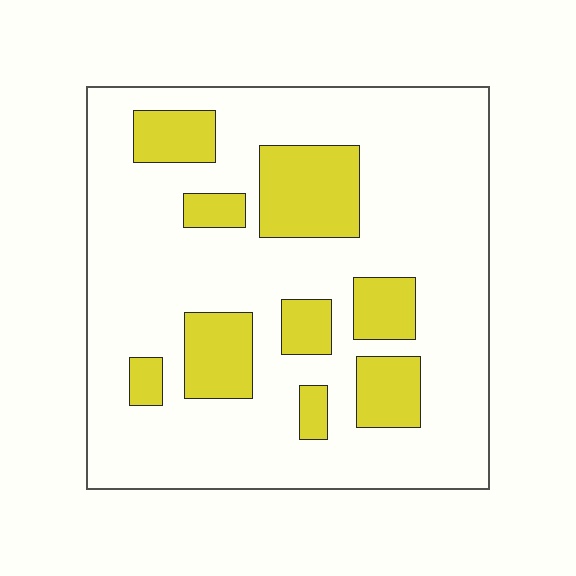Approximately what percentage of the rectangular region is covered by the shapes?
Approximately 25%.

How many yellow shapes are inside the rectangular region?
9.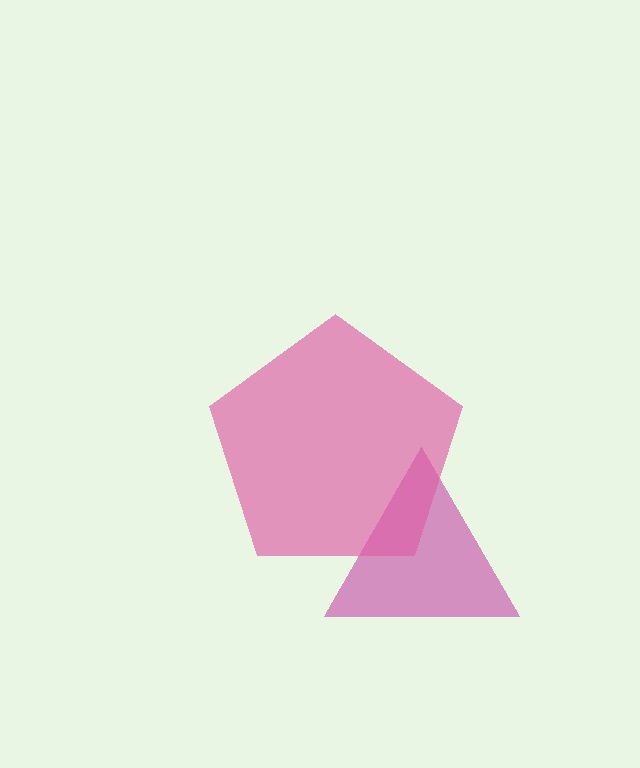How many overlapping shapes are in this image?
There are 2 overlapping shapes in the image.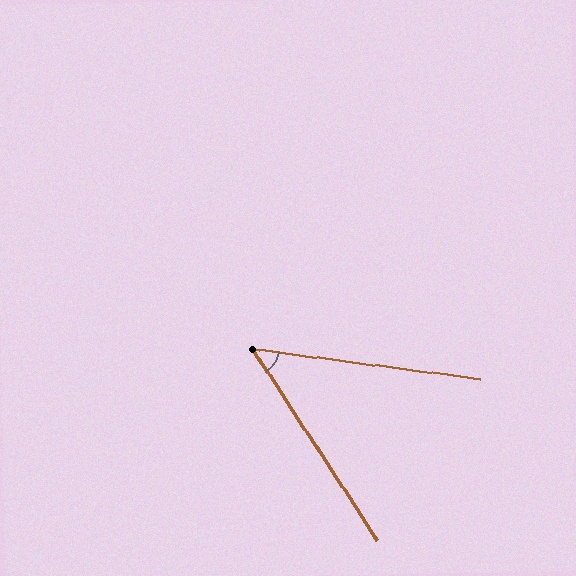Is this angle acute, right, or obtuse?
It is acute.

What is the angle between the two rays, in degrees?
Approximately 49 degrees.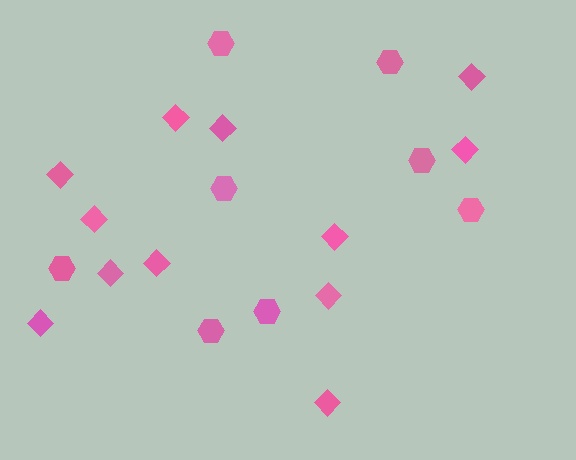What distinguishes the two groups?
There are 2 groups: one group of diamonds (12) and one group of hexagons (8).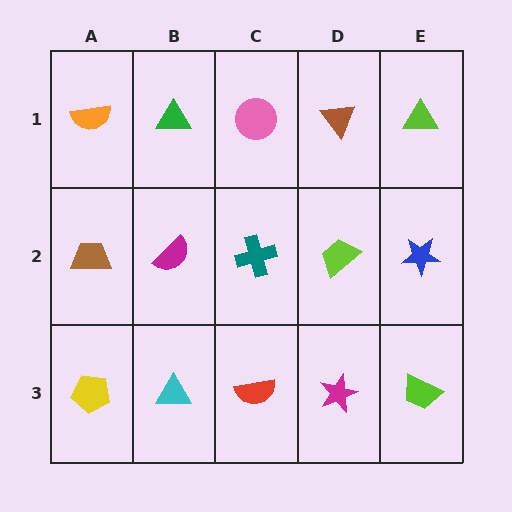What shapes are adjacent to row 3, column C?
A teal cross (row 2, column C), a cyan triangle (row 3, column B), a magenta star (row 3, column D).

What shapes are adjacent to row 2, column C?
A pink circle (row 1, column C), a red semicircle (row 3, column C), a magenta semicircle (row 2, column B), a lime trapezoid (row 2, column D).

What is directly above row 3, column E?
A blue star.